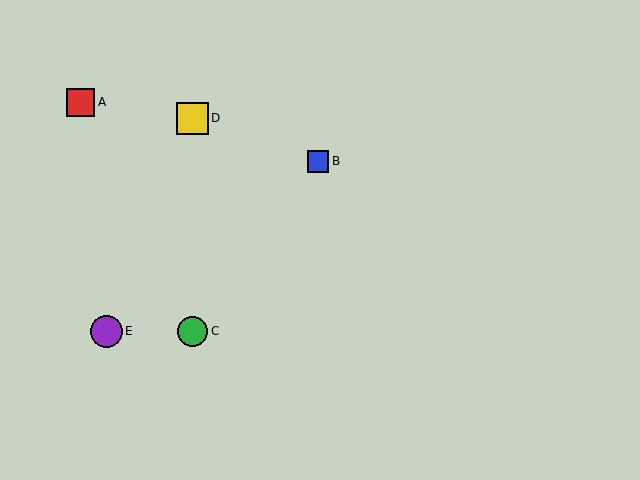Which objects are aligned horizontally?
Objects C, E are aligned horizontally.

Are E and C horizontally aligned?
Yes, both are at y≈331.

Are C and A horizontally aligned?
No, C is at y≈331 and A is at y≈102.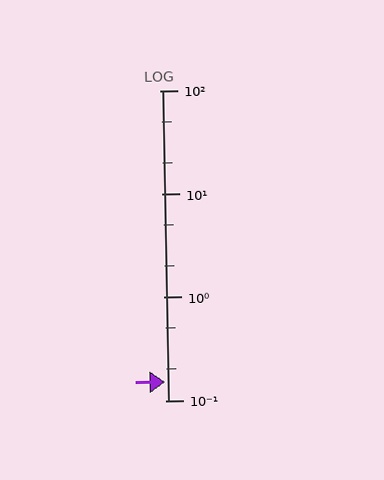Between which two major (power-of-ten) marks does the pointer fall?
The pointer is between 0.1 and 1.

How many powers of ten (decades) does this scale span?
The scale spans 3 decades, from 0.1 to 100.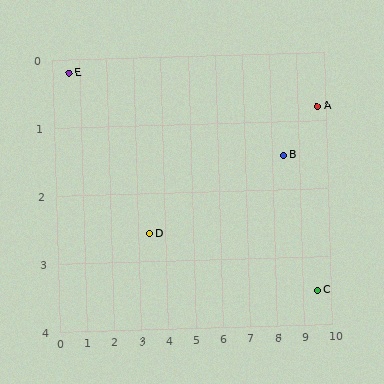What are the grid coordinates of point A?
Point A is at approximately (9.7, 0.8).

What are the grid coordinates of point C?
Point C is at approximately (9.5, 3.5).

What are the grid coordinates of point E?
Point E is at approximately (0.6, 0.2).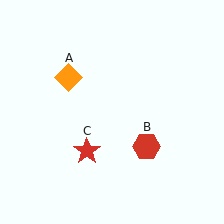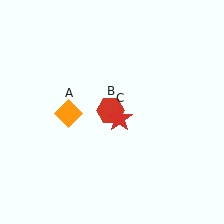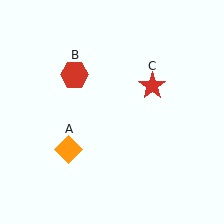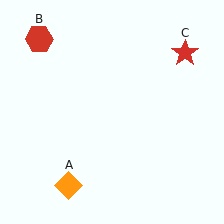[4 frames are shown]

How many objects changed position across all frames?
3 objects changed position: orange diamond (object A), red hexagon (object B), red star (object C).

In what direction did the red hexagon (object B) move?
The red hexagon (object B) moved up and to the left.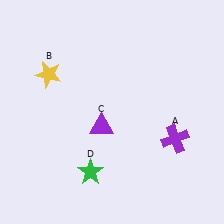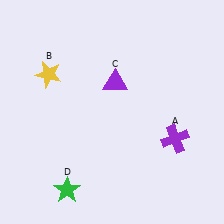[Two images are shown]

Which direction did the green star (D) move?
The green star (D) moved left.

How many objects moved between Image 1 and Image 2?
2 objects moved between the two images.